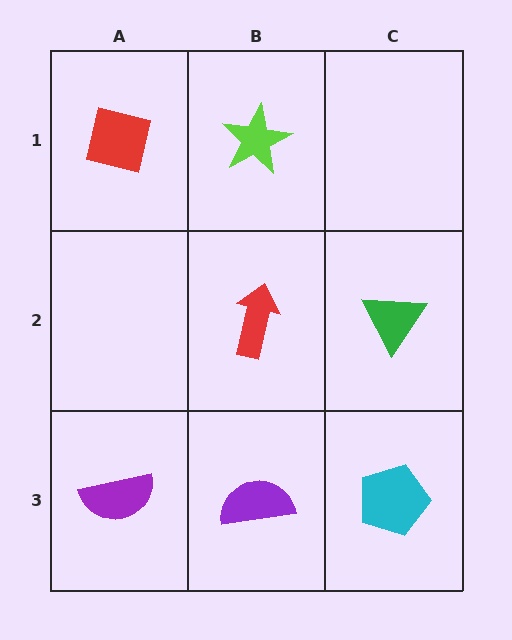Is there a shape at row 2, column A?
No, that cell is empty.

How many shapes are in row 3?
3 shapes.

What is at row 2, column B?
A red arrow.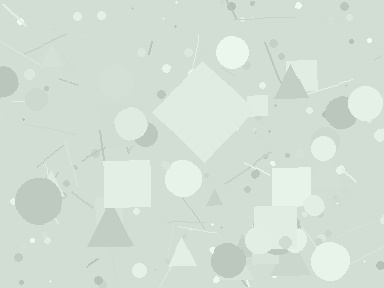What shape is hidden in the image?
A diamond is hidden in the image.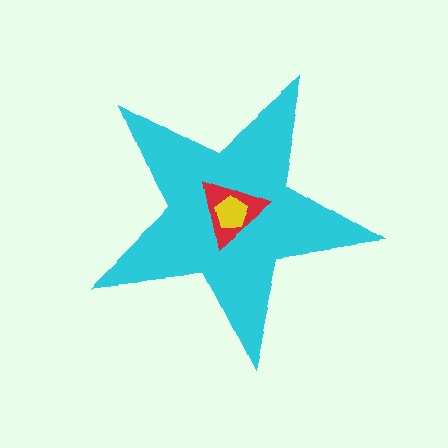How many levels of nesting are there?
3.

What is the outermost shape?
The cyan star.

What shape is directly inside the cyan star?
The red triangle.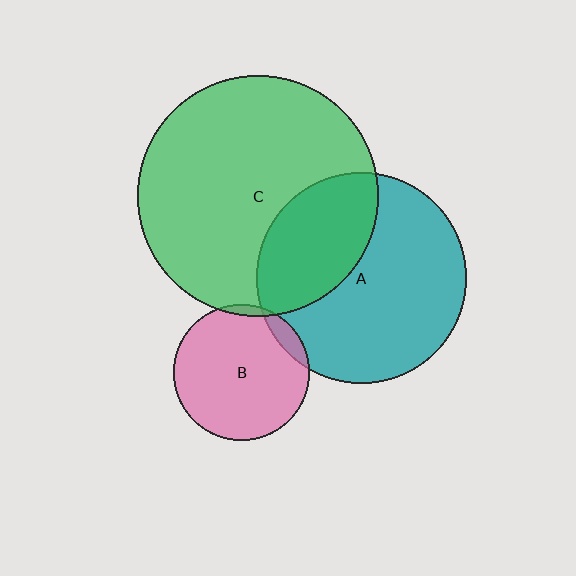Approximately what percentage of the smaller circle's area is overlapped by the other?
Approximately 5%.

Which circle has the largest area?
Circle C (green).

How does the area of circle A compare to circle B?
Approximately 2.4 times.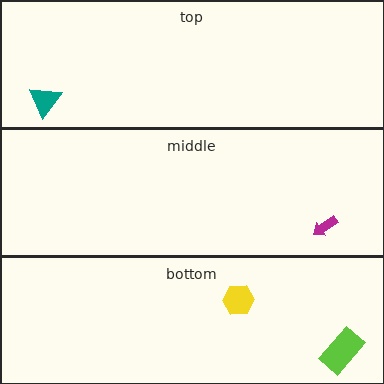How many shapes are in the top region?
1.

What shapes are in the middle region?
The magenta arrow.